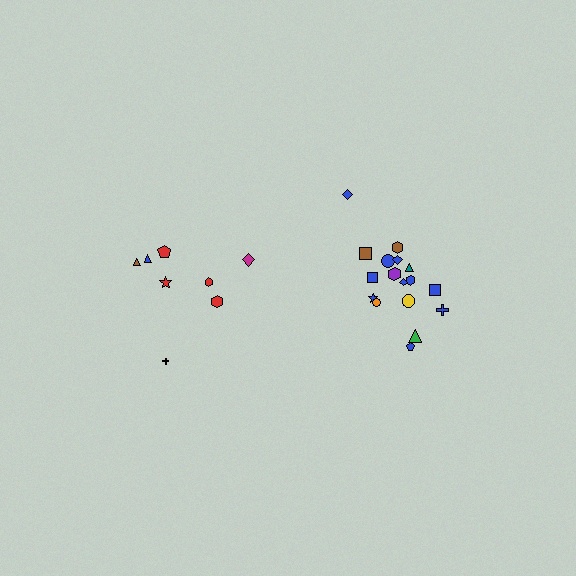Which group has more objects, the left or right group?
The right group.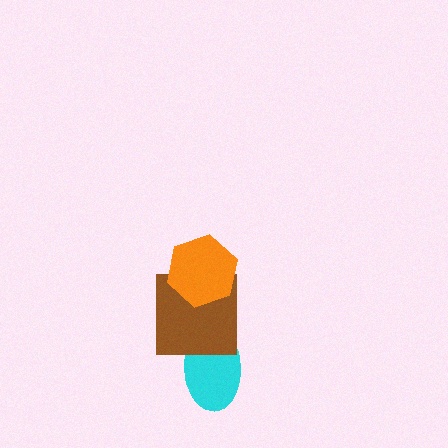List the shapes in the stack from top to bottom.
From top to bottom: the orange hexagon, the brown square, the cyan ellipse.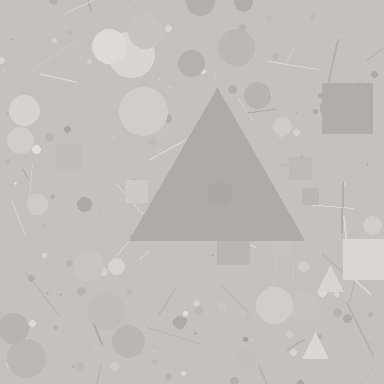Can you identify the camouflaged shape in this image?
The camouflaged shape is a triangle.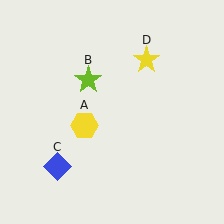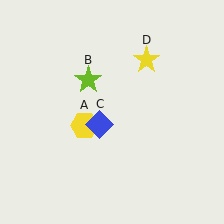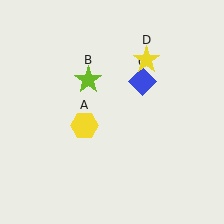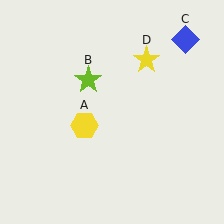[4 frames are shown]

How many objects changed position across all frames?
1 object changed position: blue diamond (object C).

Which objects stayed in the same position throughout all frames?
Yellow hexagon (object A) and lime star (object B) and yellow star (object D) remained stationary.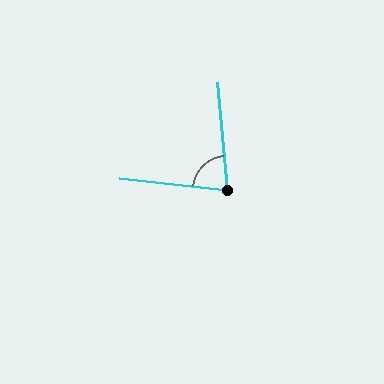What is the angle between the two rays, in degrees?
Approximately 79 degrees.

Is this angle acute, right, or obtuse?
It is acute.